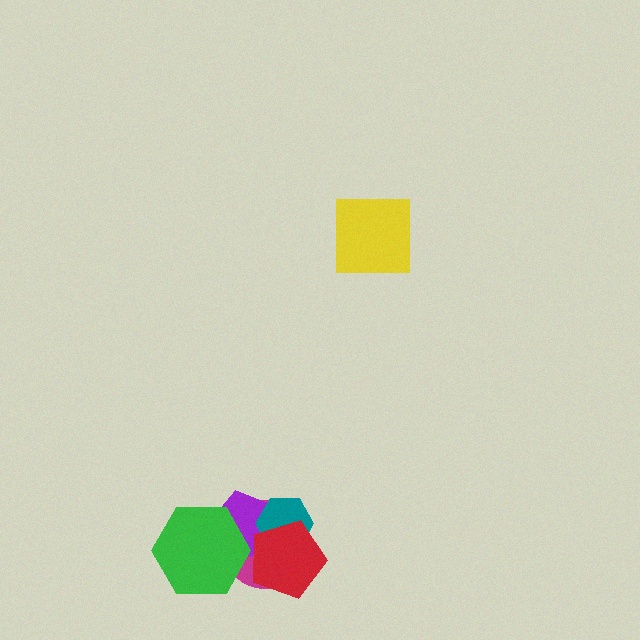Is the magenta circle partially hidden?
Yes, it is partially covered by another shape.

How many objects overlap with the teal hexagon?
3 objects overlap with the teal hexagon.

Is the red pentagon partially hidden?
No, no other shape covers it.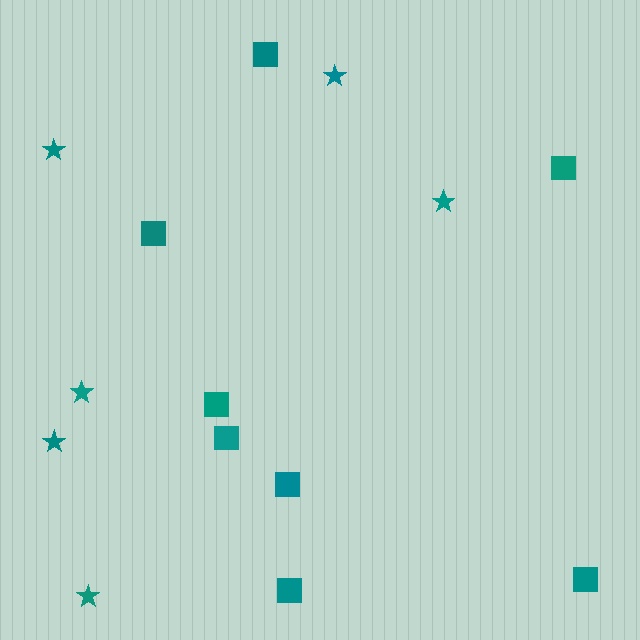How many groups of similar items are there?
There are 2 groups: one group of stars (6) and one group of squares (8).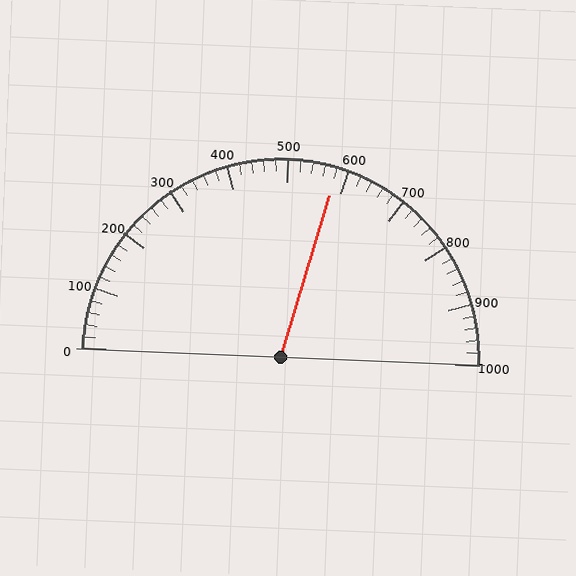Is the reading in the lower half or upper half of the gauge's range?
The reading is in the upper half of the range (0 to 1000).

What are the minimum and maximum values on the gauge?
The gauge ranges from 0 to 1000.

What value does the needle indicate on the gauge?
The needle indicates approximately 580.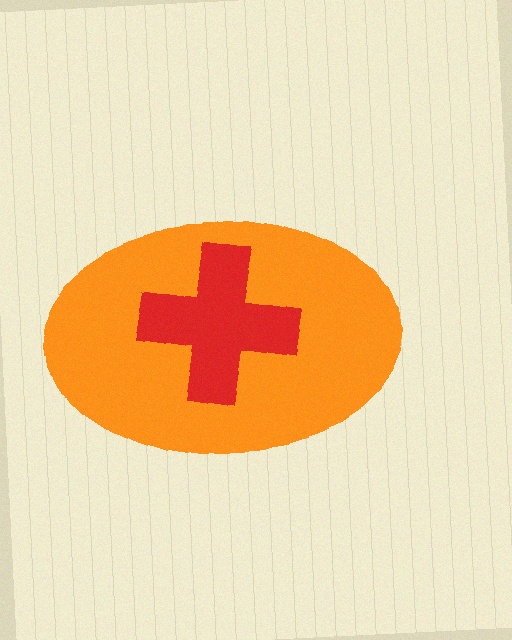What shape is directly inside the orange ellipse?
The red cross.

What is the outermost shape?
The orange ellipse.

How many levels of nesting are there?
2.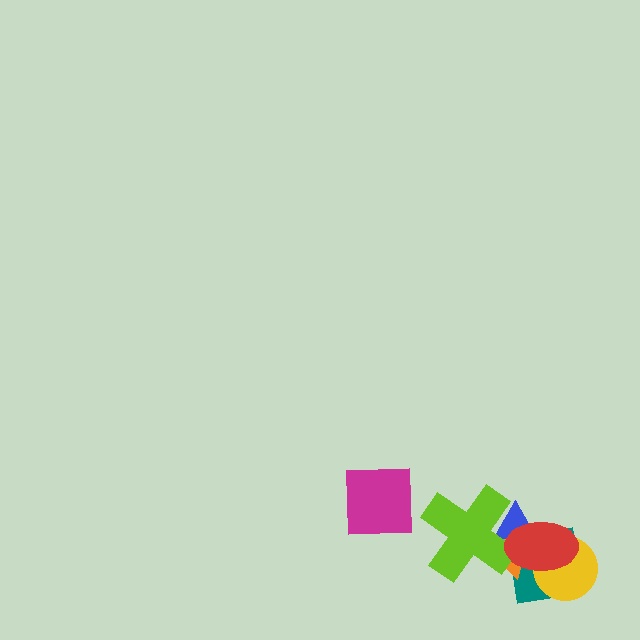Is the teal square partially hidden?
Yes, it is partially covered by another shape.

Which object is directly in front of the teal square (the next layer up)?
The orange triangle is directly in front of the teal square.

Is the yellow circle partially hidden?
Yes, it is partially covered by another shape.